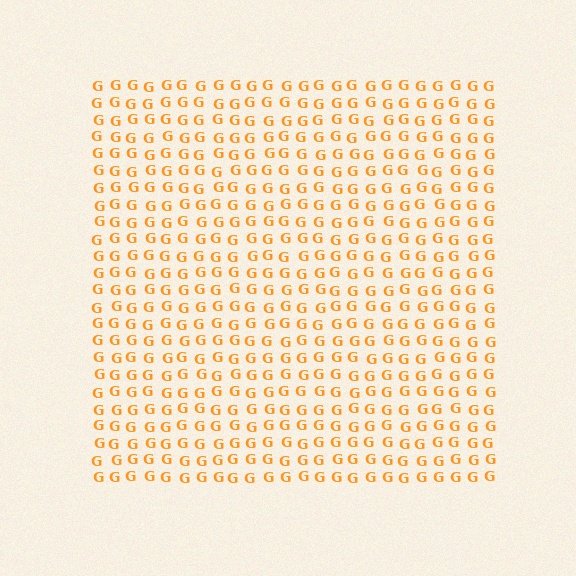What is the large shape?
The large shape is a square.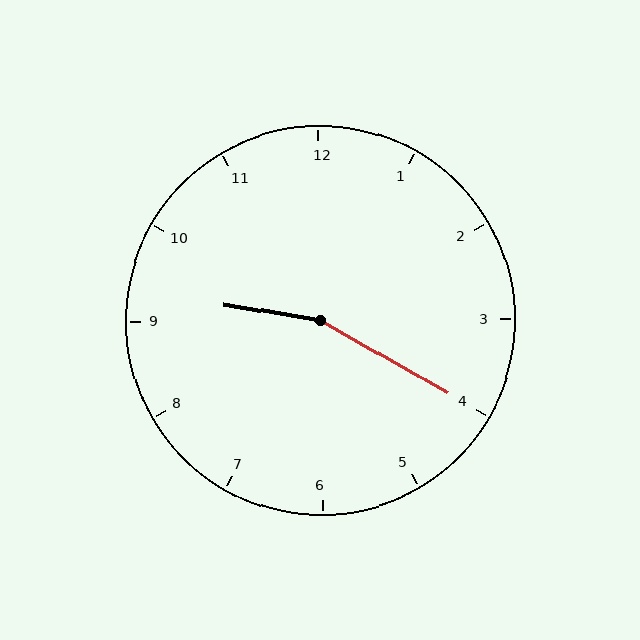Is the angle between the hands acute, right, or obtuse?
It is obtuse.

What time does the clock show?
9:20.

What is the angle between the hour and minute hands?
Approximately 160 degrees.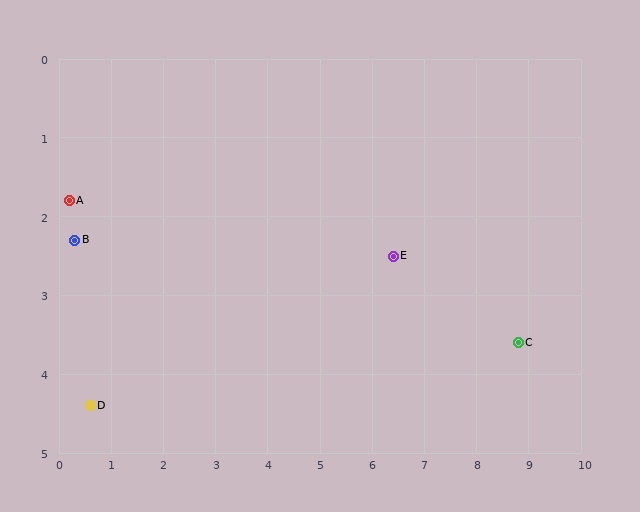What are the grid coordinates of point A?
Point A is at approximately (0.2, 1.8).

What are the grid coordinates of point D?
Point D is at approximately (0.6, 4.4).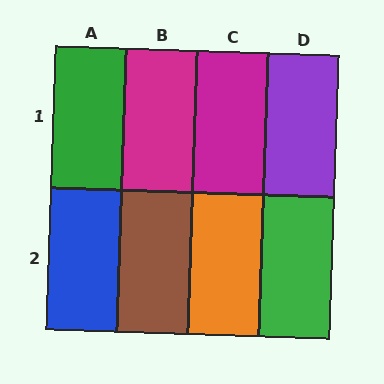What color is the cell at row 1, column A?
Green.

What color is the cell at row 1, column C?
Magenta.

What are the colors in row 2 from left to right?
Blue, brown, orange, green.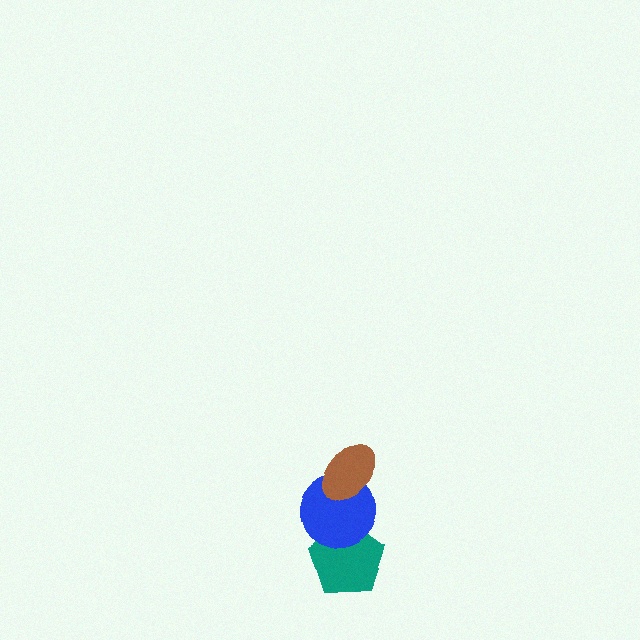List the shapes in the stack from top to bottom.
From top to bottom: the brown ellipse, the blue circle, the teal pentagon.